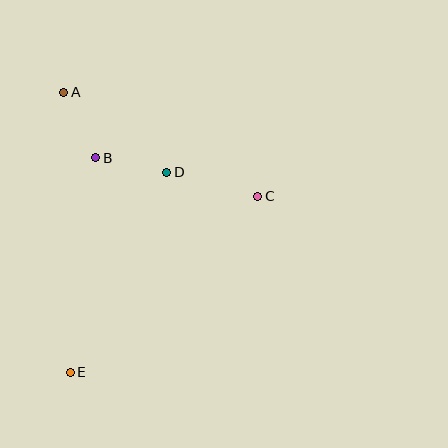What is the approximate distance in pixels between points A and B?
The distance between A and B is approximately 73 pixels.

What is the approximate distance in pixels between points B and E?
The distance between B and E is approximately 216 pixels.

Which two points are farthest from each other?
Points A and E are farthest from each other.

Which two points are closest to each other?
Points B and D are closest to each other.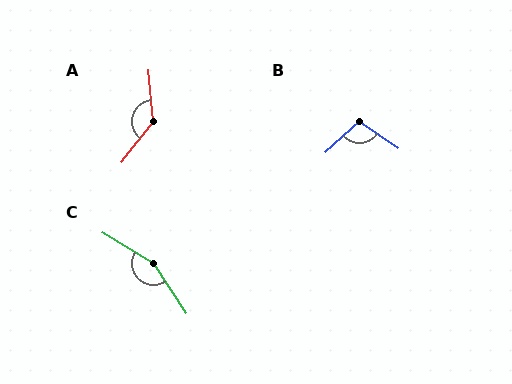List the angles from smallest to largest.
B (103°), A (137°), C (154°).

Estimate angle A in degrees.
Approximately 137 degrees.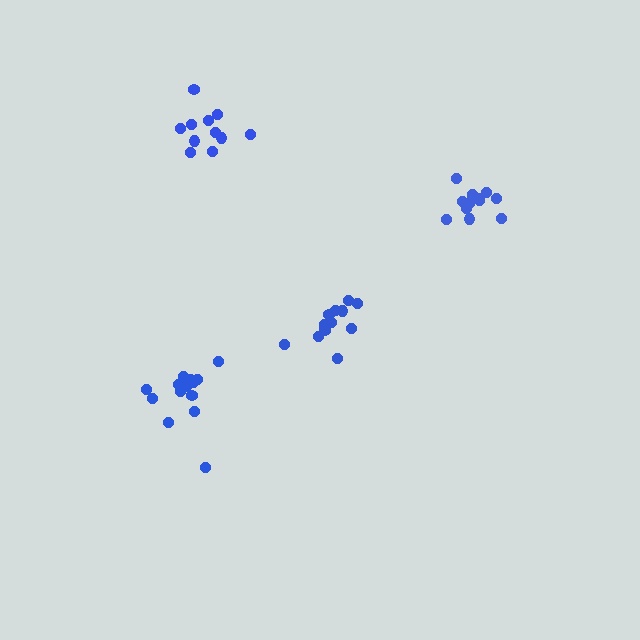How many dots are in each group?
Group 1: 14 dots, Group 2: 13 dots, Group 3: 13 dots, Group 4: 11 dots (51 total).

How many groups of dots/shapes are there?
There are 4 groups.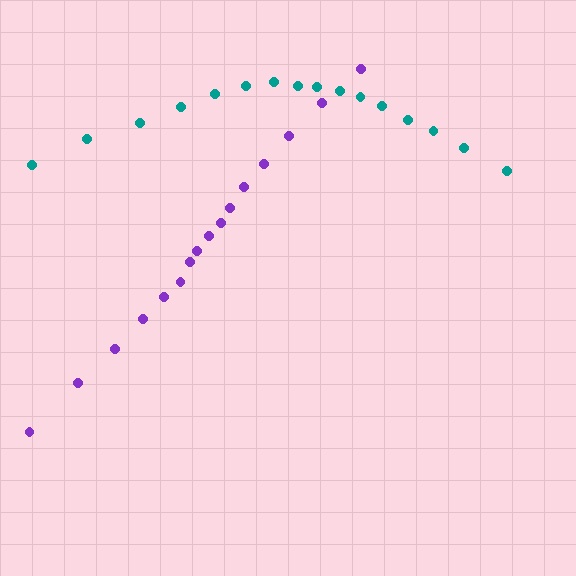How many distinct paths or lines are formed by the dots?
There are 2 distinct paths.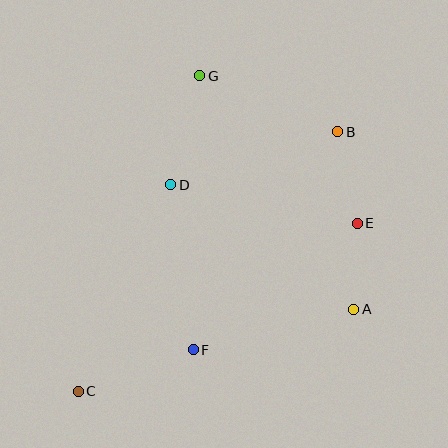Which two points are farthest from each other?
Points B and C are farthest from each other.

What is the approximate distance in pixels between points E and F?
The distance between E and F is approximately 207 pixels.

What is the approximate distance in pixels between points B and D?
The distance between B and D is approximately 175 pixels.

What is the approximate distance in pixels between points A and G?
The distance between A and G is approximately 280 pixels.